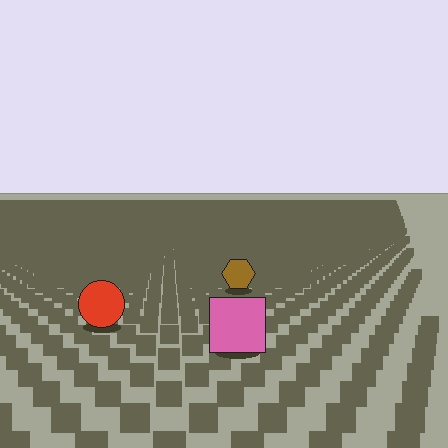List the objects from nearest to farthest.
From nearest to farthest: the pink square, the red circle, the brown hexagon.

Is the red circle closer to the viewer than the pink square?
No. The pink square is closer — you can tell from the texture gradient: the ground texture is coarser near it.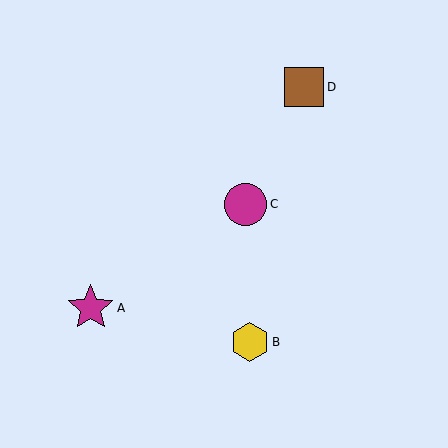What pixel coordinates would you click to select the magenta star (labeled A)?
Click at (91, 308) to select the magenta star A.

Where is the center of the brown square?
The center of the brown square is at (304, 87).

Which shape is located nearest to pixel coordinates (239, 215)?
The magenta circle (labeled C) at (246, 204) is nearest to that location.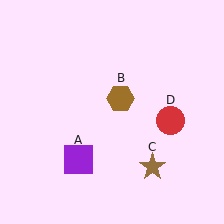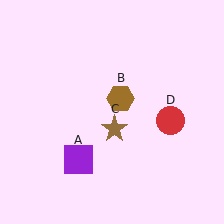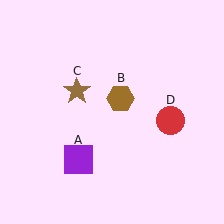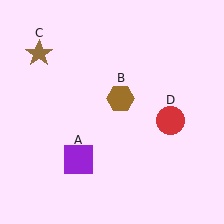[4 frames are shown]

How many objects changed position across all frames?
1 object changed position: brown star (object C).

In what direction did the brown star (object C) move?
The brown star (object C) moved up and to the left.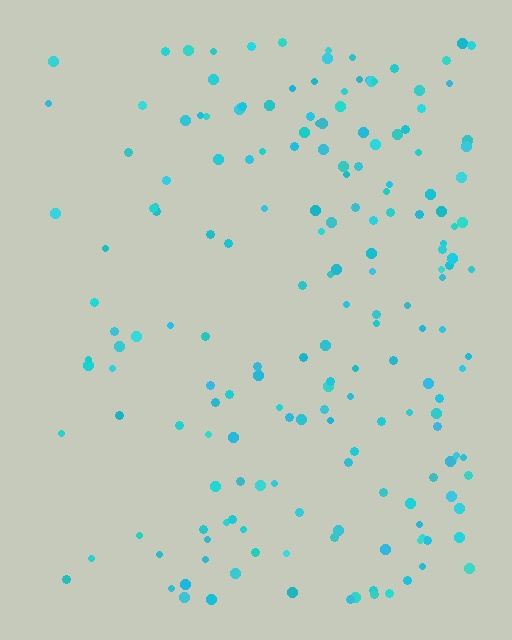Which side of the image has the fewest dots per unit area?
The left.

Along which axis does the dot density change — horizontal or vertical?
Horizontal.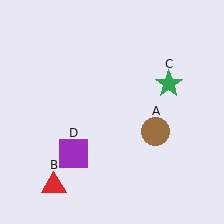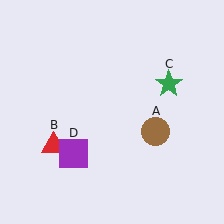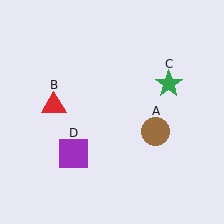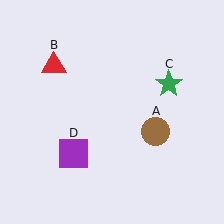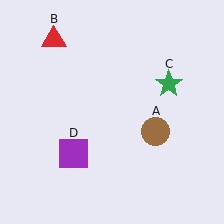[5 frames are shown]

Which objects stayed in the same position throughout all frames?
Brown circle (object A) and green star (object C) and purple square (object D) remained stationary.